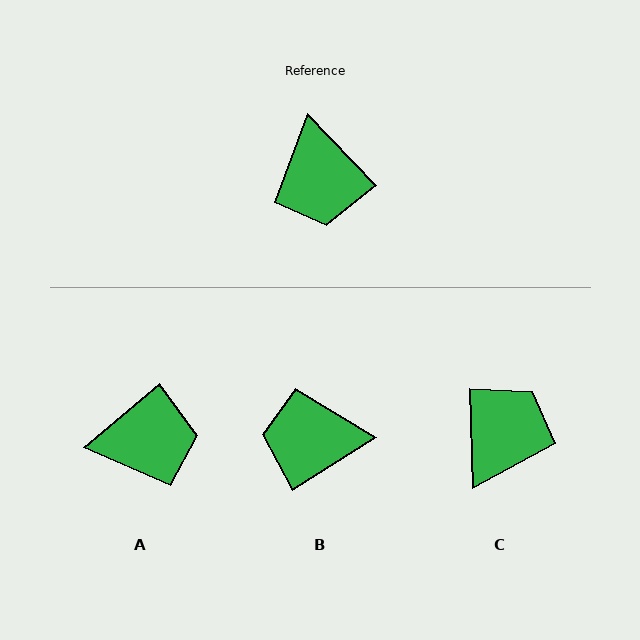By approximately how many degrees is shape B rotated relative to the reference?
Approximately 101 degrees clockwise.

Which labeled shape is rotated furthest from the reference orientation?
C, about 138 degrees away.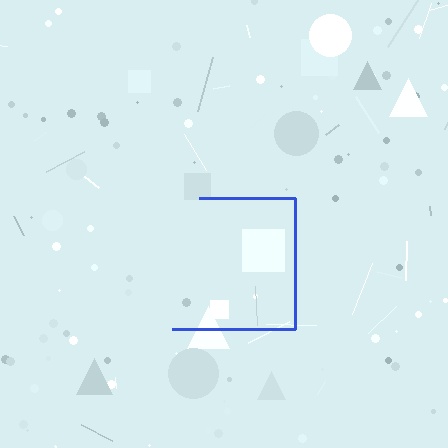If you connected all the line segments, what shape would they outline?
They would outline a square.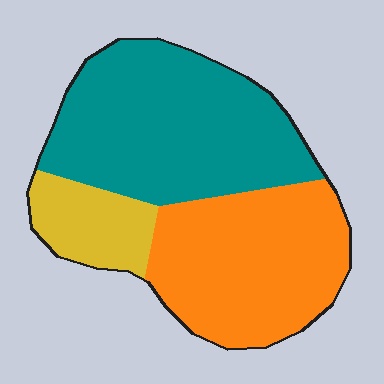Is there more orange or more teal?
Teal.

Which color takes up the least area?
Yellow, at roughly 15%.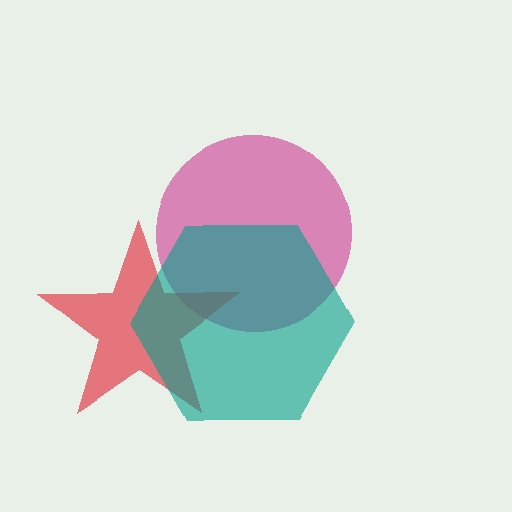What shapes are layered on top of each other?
The layered shapes are: a magenta circle, a red star, a teal hexagon.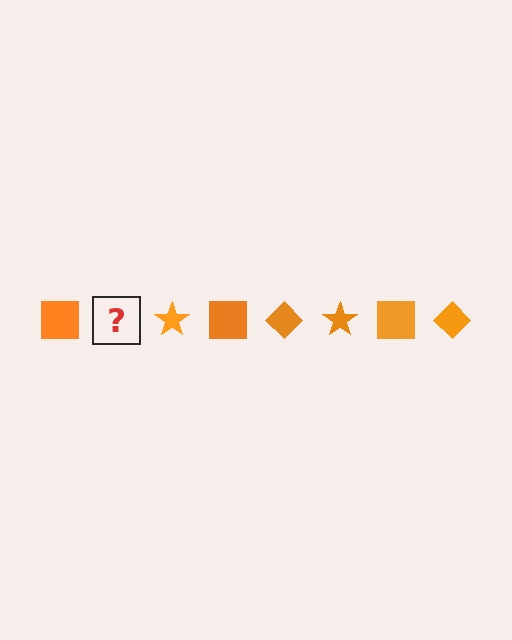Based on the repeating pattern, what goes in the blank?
The blank should be an orange diamond.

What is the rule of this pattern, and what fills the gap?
The rule is that the pattern cycles through square, diamond, star shapes in orange. The gap should be filled with an orange diamond.